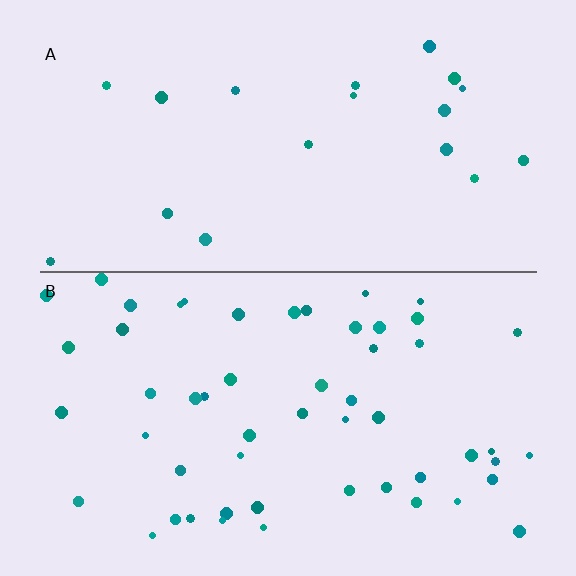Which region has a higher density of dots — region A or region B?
B (the bottom).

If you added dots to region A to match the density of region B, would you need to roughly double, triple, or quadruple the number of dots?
Approximately triple.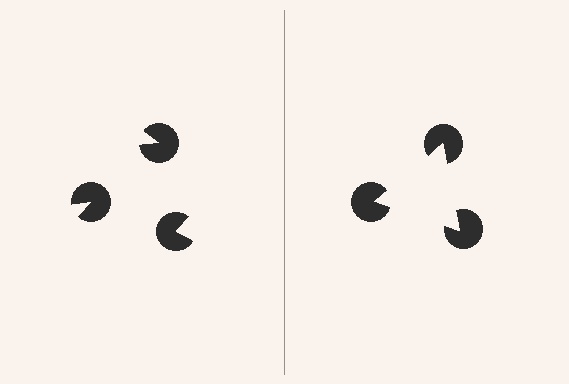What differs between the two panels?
The pac-man discs are positioned identically on both sides; only the wedge orientations differ. On the right they align to a triangle; on the left they are misaligned.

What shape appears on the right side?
An illusory triangle.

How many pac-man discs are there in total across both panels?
6 — 3 on each side.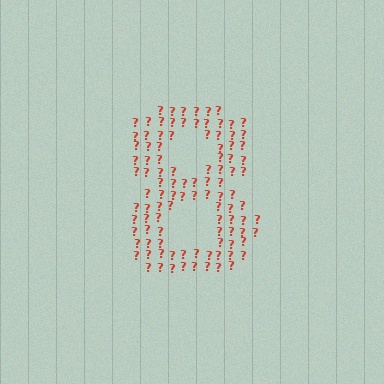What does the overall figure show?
The overall figure shows the digit 8.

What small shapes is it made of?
It is made of small question marks.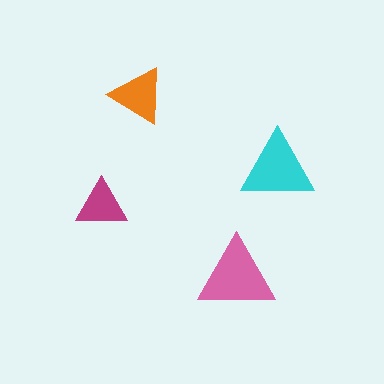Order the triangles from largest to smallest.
the pink one, the cyan one, the orange one, the magenta one.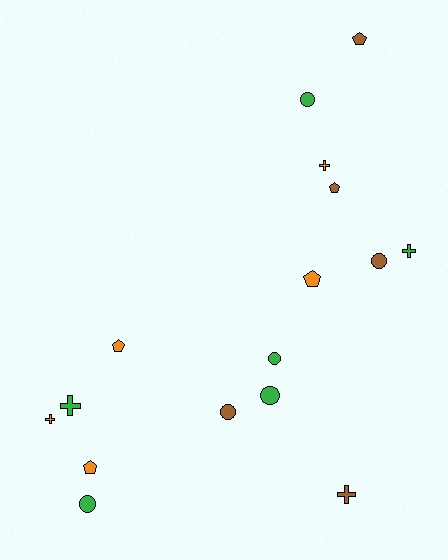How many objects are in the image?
There are 16 objects.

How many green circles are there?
There are 4 green circles.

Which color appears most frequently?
Green, with 6 objects.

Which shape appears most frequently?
Circle, with 6 objects.